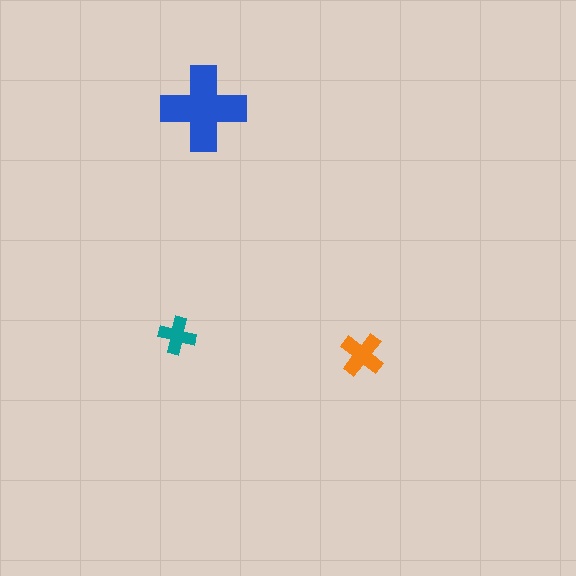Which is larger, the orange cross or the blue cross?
The blue one.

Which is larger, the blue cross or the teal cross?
The blue one.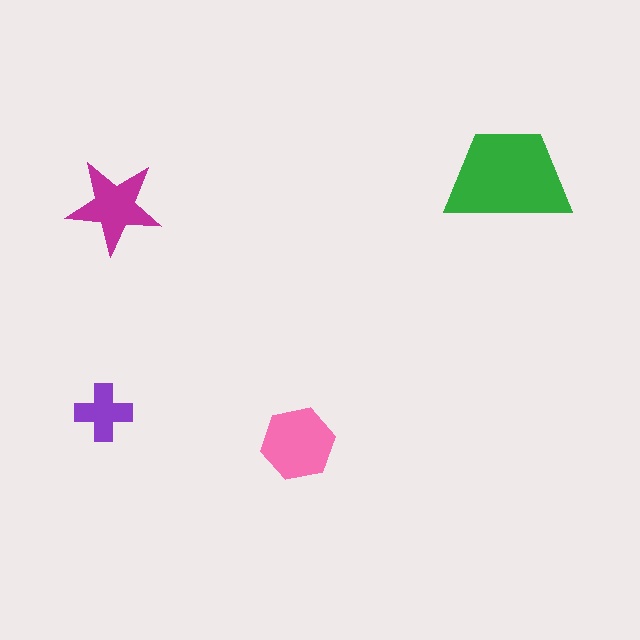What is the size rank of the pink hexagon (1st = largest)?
2nd.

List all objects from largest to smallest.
The green trapezoid, the pink hexagon, the magenta star, the purple cross.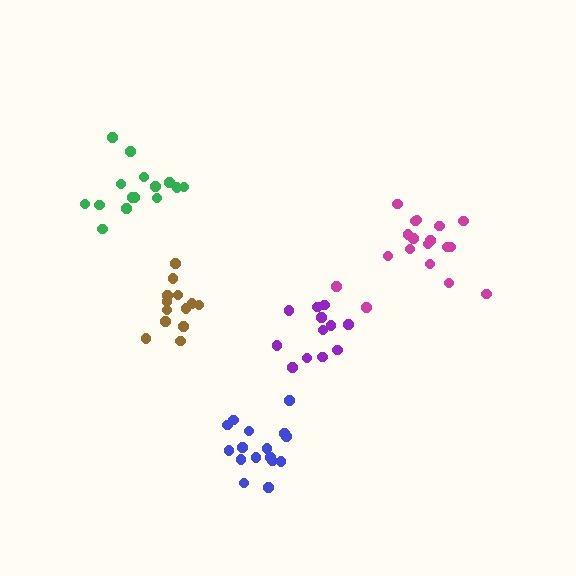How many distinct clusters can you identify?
There are 5 distinct clusters.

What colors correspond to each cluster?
The clusters are colored: green, magenta, purple, blue, brown.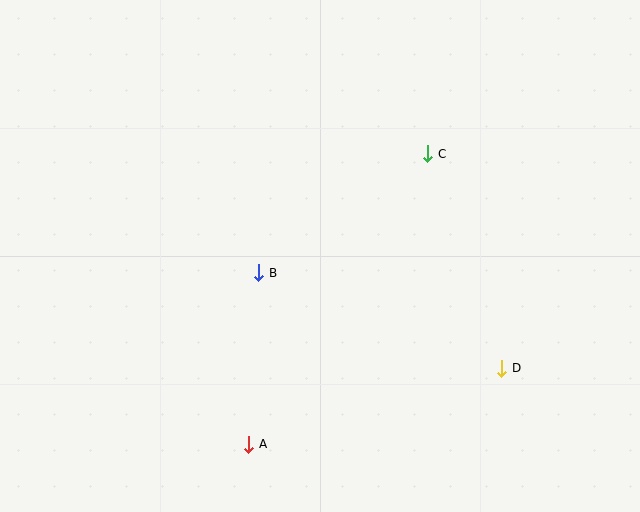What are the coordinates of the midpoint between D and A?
The midpoint between D and A is at (375, 406).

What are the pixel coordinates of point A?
Point A is at (249, 444).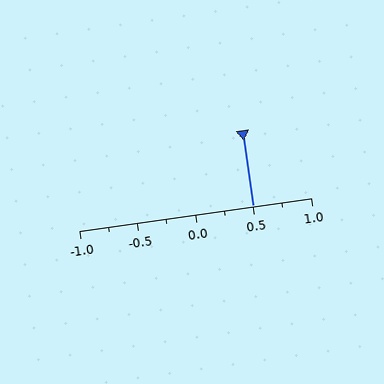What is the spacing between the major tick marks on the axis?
The major ticks are spaced 0.5 apart.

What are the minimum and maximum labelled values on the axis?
The axis runs from -1.0 to 1.0.